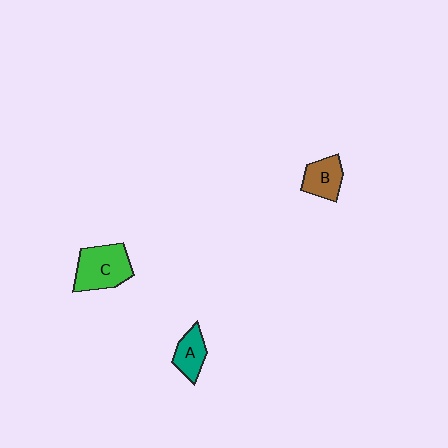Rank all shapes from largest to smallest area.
From largest to smallest: C (green), B (brown), A (teal).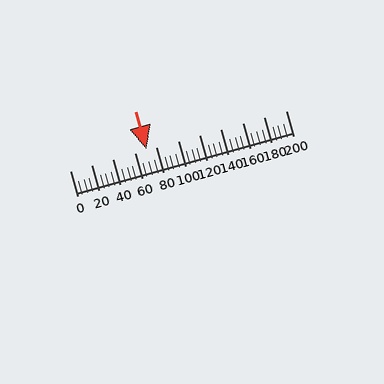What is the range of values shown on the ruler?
The ruler shows values from 0 to 200.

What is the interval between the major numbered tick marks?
The major tick marks are spaced 20 units apart.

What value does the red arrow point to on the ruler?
The red arrow points to approximately 71.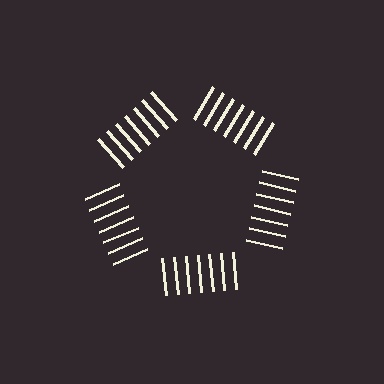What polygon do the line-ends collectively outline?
An illusory pentagon — the line segments terminate on its edges but no continuous stroke is drawn.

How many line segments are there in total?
35 — 7 along each of the 5 edges.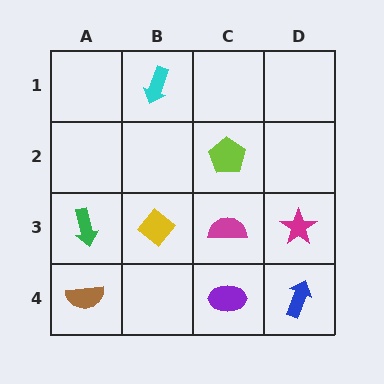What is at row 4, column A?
A brown semicircle.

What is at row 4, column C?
A purple ellipse.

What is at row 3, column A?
A green arrow.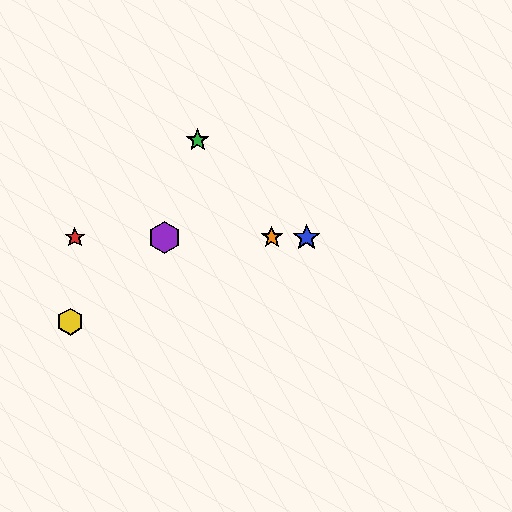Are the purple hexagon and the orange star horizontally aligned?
Yes, both are at y≈237.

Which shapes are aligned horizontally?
The red star, the blue star, the purple hexagon, the orange star are aligned horizontally.